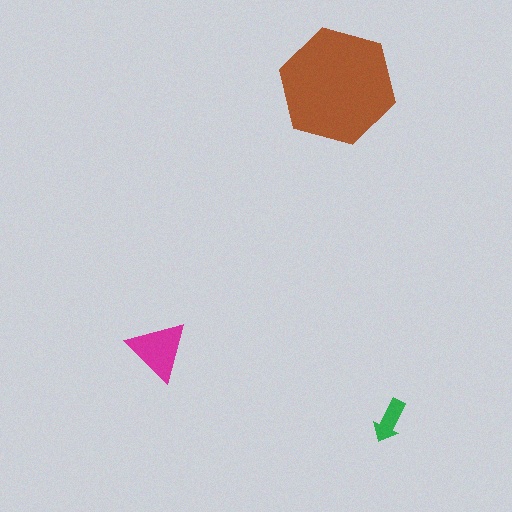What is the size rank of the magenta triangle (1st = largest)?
2nd.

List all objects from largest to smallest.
The brown hexagon, the magenta triangle, the green arrow.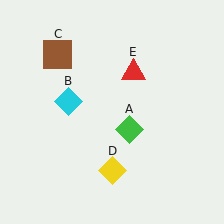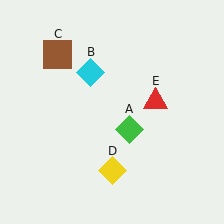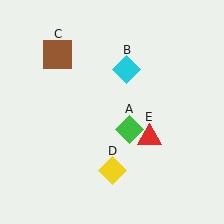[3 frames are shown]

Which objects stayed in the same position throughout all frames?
Green diamond (object A) and brown square (object C) and yellow diamond (object D) remained stationary.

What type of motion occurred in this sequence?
The cyan diamond (object B), red triangle (object E) rotated clockwise around the center of the scene.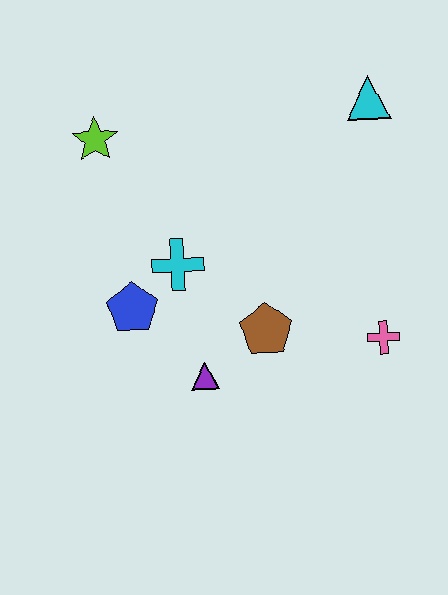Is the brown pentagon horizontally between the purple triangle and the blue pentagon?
No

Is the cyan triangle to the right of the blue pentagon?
Yes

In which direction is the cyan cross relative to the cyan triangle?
The cyan cross is to the left of the cyan triangle.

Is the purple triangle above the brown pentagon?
No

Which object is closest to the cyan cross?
The blue pentagon is closest to the cyan cross.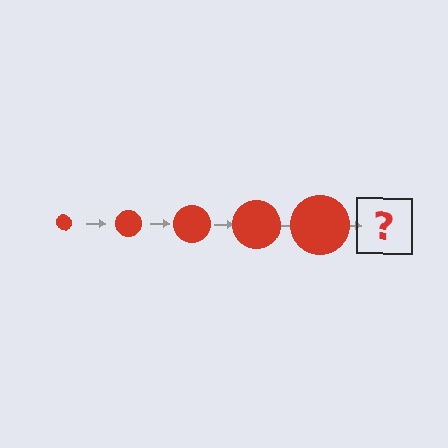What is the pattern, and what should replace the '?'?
The pattern is that the circle gets progressively larger each step. The '?' should be a red circle, larger than the previous one.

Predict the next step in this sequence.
The next step is a red circle, larger than the previous one.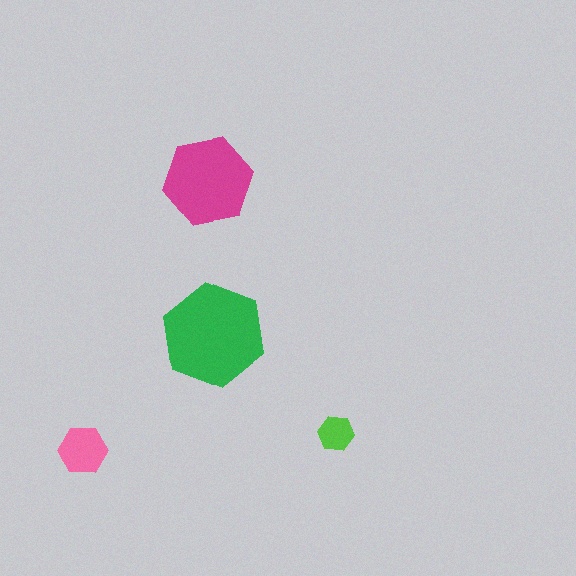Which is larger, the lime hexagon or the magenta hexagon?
The magenta one.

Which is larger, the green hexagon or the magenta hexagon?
The green one.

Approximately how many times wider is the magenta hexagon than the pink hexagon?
About 2 times wider.